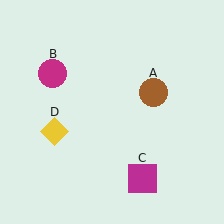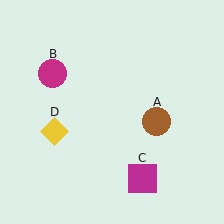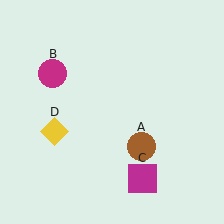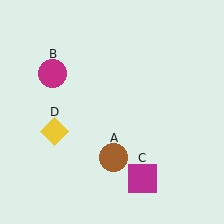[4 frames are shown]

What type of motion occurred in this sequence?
The brown circle (object A) rotated clockwise around the center of the scene.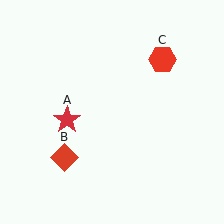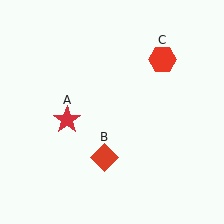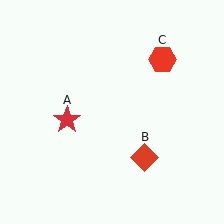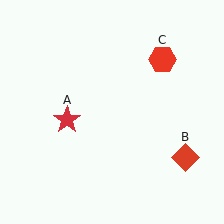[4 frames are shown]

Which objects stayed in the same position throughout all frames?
Red star (object A) and red hexagon (object C) remained stationary.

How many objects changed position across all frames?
1 object changed position: red diamond (object B).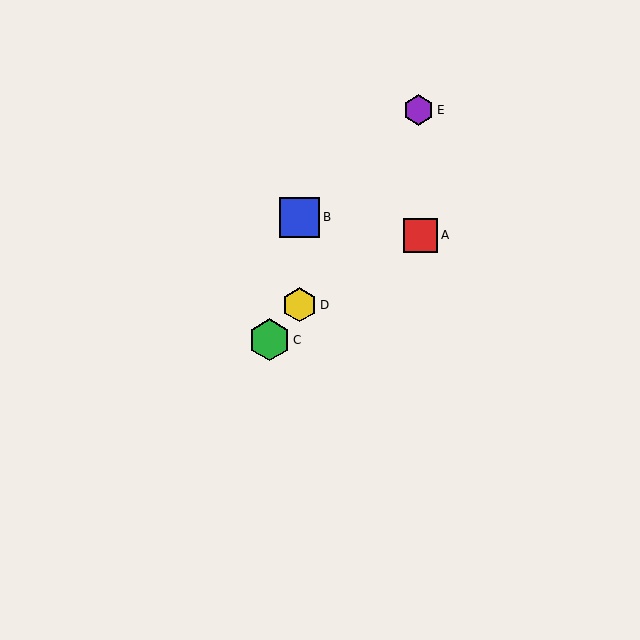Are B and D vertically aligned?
Yes, both are at x≈300.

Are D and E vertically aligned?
No, D is at x≈300 and E is at x≈419.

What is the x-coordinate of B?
Object B is at x≈300.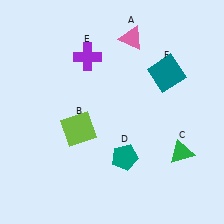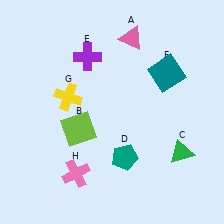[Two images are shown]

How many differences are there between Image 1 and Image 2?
There are 2 differences between the two images.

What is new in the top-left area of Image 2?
A yellow cross (G) was added in the top-left area of Image 2.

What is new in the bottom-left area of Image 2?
A pink cross (H) was added in the bottom-left area of Image 2.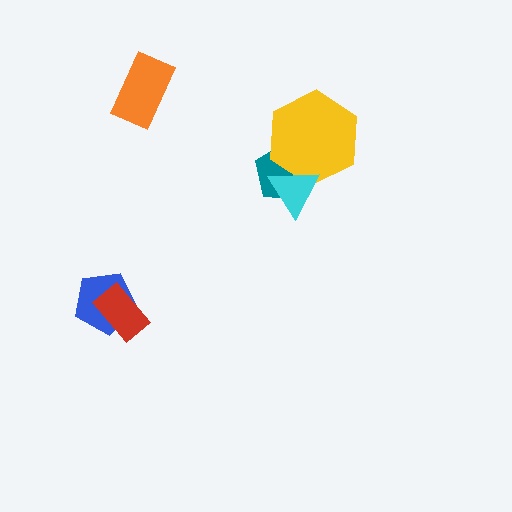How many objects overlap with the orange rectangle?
0 objects overlap with the orange rectangle.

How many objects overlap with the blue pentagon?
1 object overlaps with the blue pentagon.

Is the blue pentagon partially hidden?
Yes, it is partially covered by another shape.